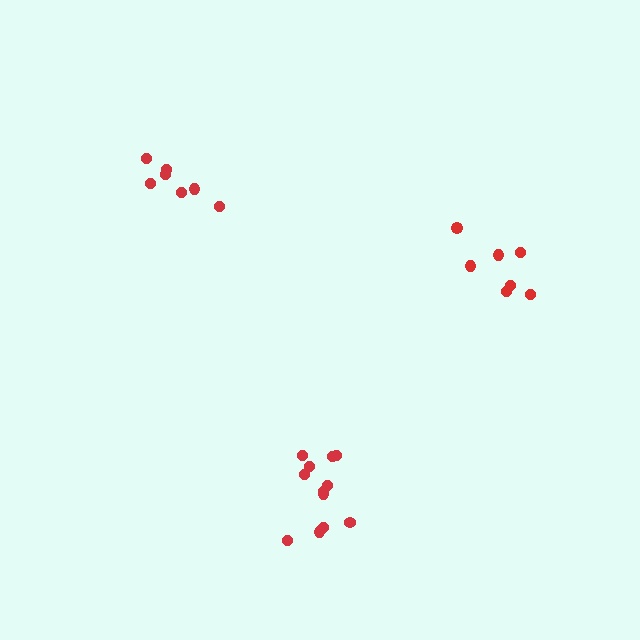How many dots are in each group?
Group 1: 7 dots, Group 2: 12 dots, Group 3: 7 dots (26 total).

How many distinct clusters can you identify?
There are 3 distinct clusters.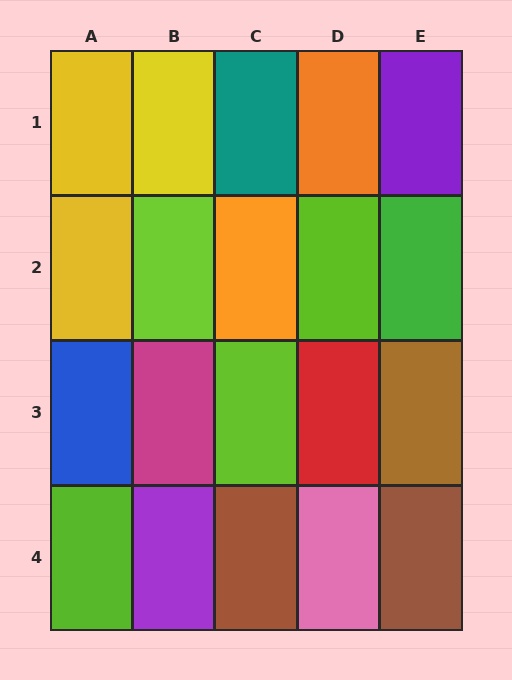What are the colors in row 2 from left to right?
Yellow, lime, orange, lime, green.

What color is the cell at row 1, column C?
Teal.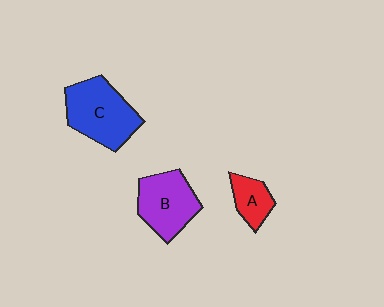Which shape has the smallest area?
Shape A (red).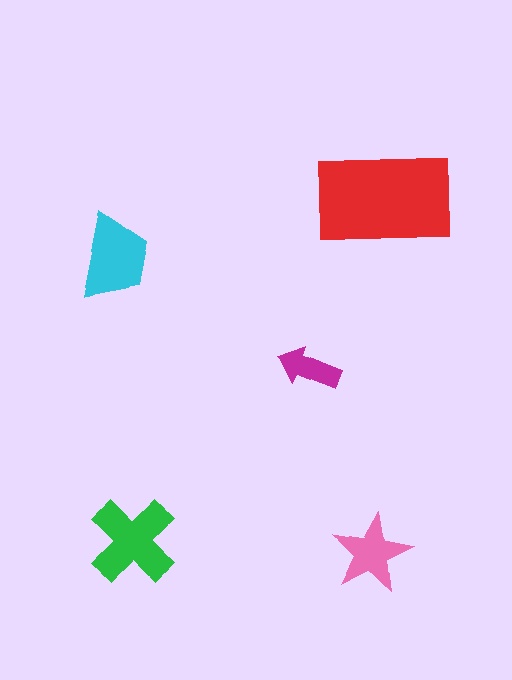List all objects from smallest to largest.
The magenta arrow, the pink star, the cyan trapezoid, the green cross, the red rectangle.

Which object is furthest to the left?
The cyan trapezoid is leftmost.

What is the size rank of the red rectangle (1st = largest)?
1st.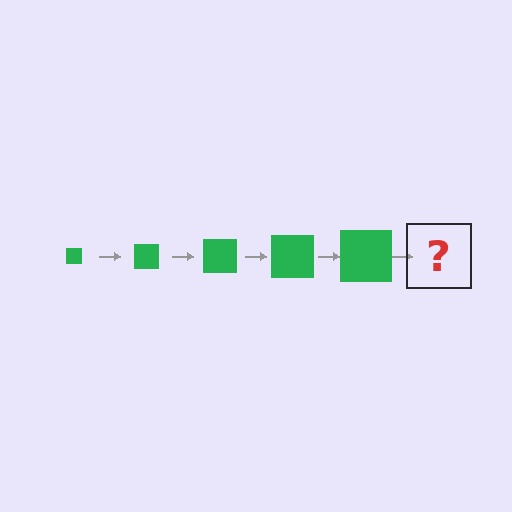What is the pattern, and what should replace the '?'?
The pattern is that the square gets progressively larger each step. The '?' should be a green square, larger than the previous one.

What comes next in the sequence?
The next element should be a green square, larger than the previous one.